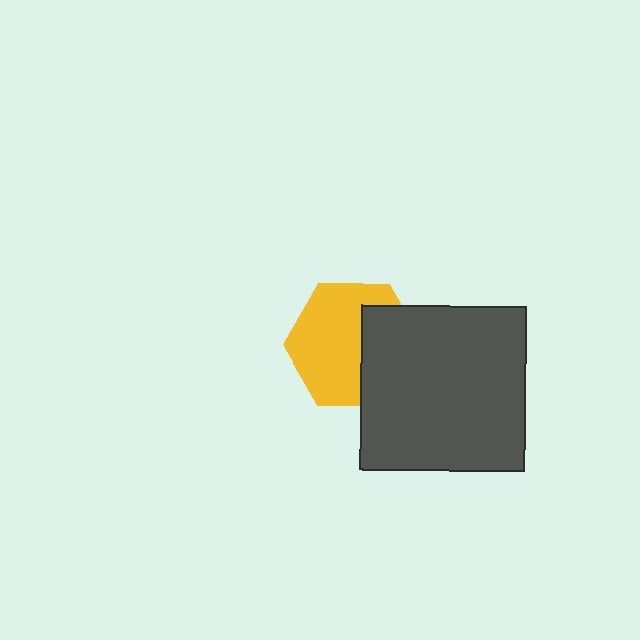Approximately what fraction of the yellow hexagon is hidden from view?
Roughly 38% of the yellow hexagon is hidden behind the dark gray square.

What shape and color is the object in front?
The object in front is a dark gray square.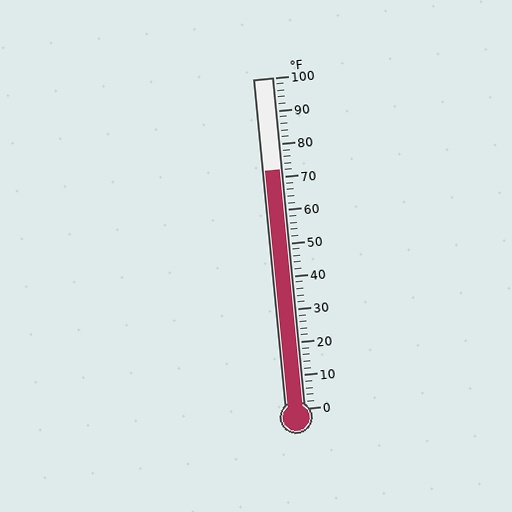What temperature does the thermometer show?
The thermometer shows approximately 72°F.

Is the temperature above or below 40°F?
The temperature is above 40°F.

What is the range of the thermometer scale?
The thermometer scale ranges from 0°F to 100°F.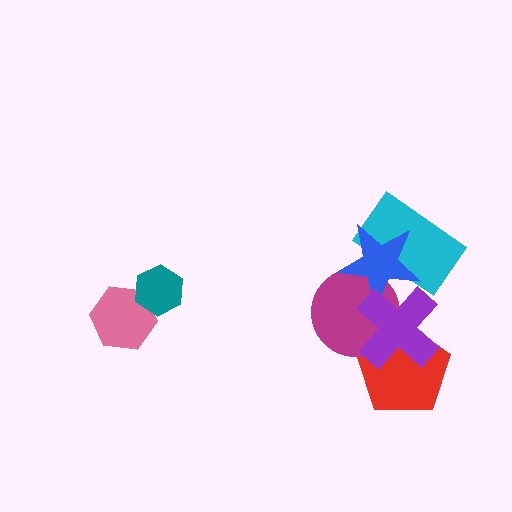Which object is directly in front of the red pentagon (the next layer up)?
The magenta circle is directly in front of the red pentagon.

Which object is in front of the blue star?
The purple cross is in front of the blue star.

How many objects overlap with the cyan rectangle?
1 object overlaps with the cyan rectangle.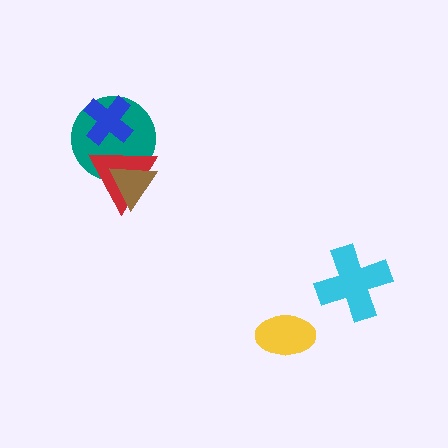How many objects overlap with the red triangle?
3 objects overlap with the red triangle.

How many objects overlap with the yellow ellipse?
0 objects overlap with the yellow ellipse.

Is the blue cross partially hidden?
Yes, it is partially covered by another shape.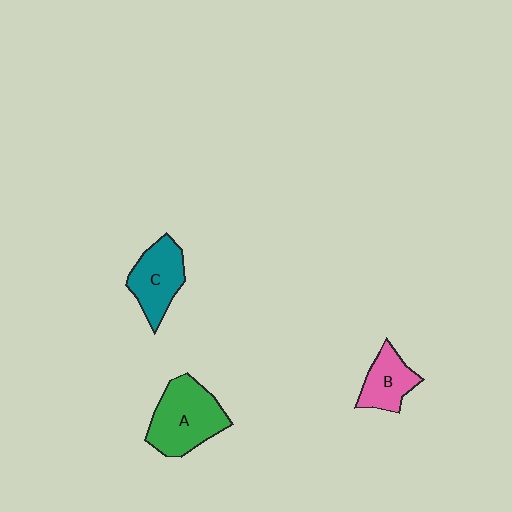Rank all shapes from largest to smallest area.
From largest to smallest: A (green), C (teal), B (pink).